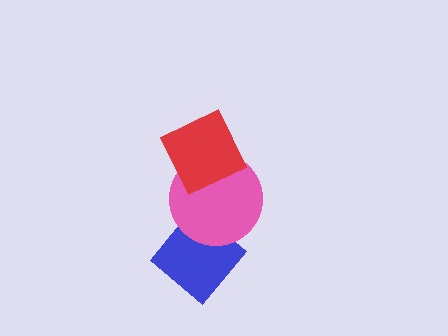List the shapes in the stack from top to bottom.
From top to bottom: the red diamond, the pink circle, the blue diamond.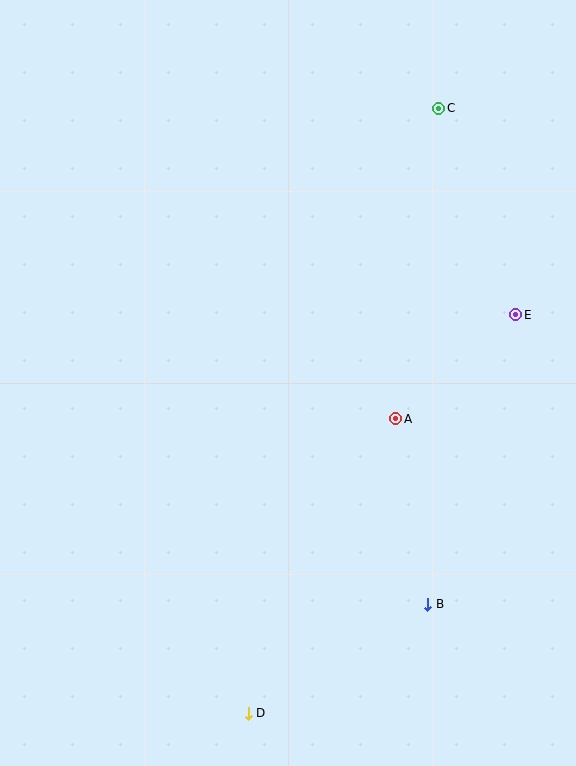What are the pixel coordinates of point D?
Point D is at (248, 713).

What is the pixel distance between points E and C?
The distance between E and C is 220 pixels.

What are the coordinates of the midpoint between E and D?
The midpoint between E and D is at (382, 514).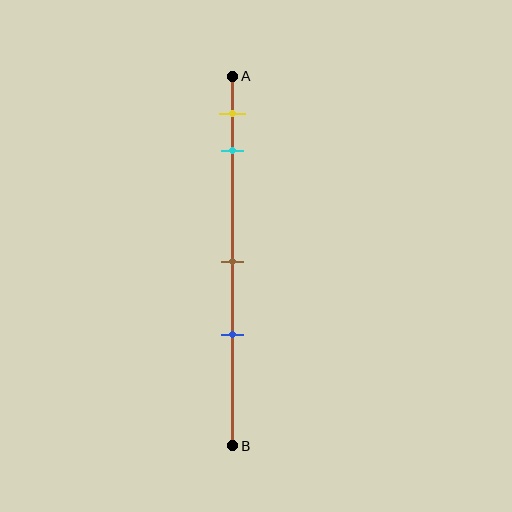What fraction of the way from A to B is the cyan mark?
The cyan mark is approximately 20% (0.2) of the way from A to B.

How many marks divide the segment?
There are 4 marks dividing the segment.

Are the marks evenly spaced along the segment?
No, the marks are not evenly spaced.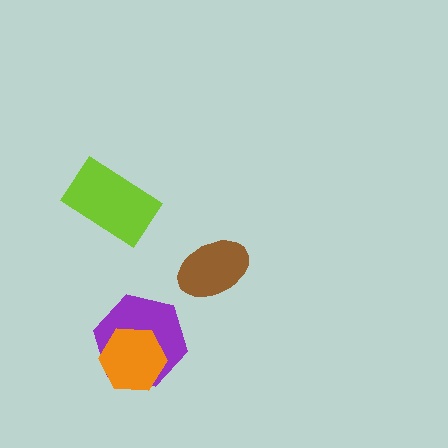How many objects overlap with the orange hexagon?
1 object overlaps with the orange hexagon.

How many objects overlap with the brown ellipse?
0 objects overlap with the brown ellipse.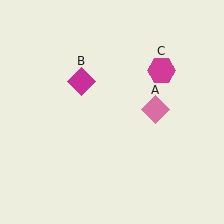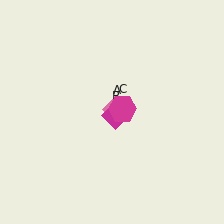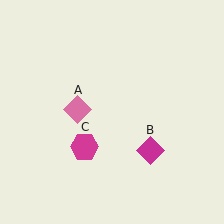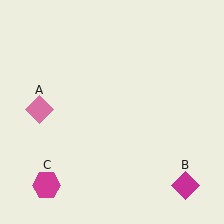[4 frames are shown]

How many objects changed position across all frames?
3 objects changed position: pink diamond (object A), magenta diamond (object B), magenta hexagon (object C).